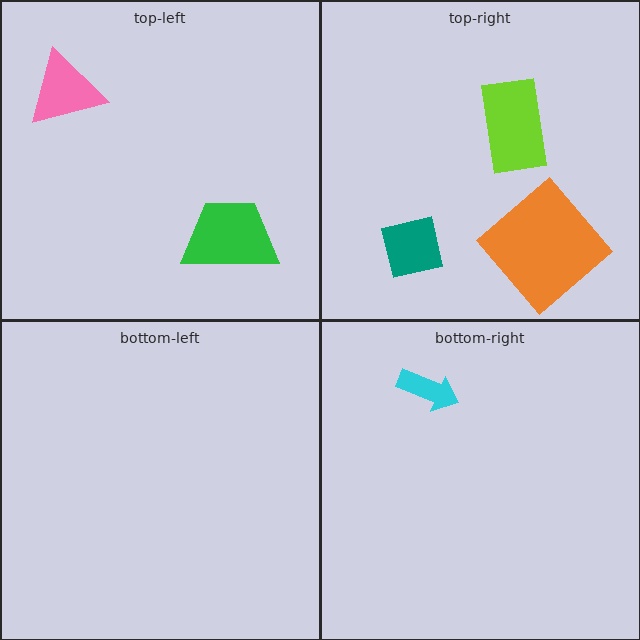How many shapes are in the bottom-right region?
1.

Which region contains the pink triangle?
The top-left region.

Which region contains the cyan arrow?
The bottom-right region.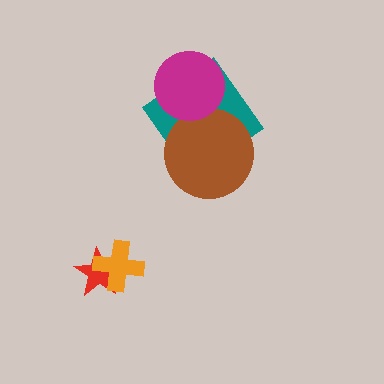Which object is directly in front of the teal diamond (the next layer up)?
The brown circle is directly in front of the teal diamond.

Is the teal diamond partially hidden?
Yes, it is partially covered by another shape.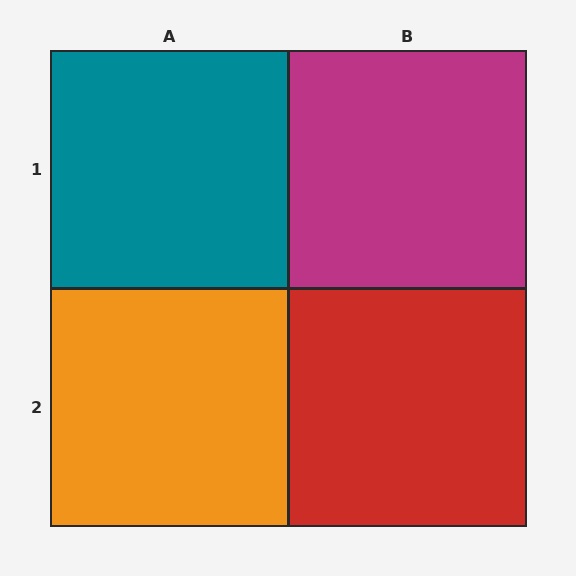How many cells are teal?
1 cell is teal.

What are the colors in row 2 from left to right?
Orange, red.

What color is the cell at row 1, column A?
Teal.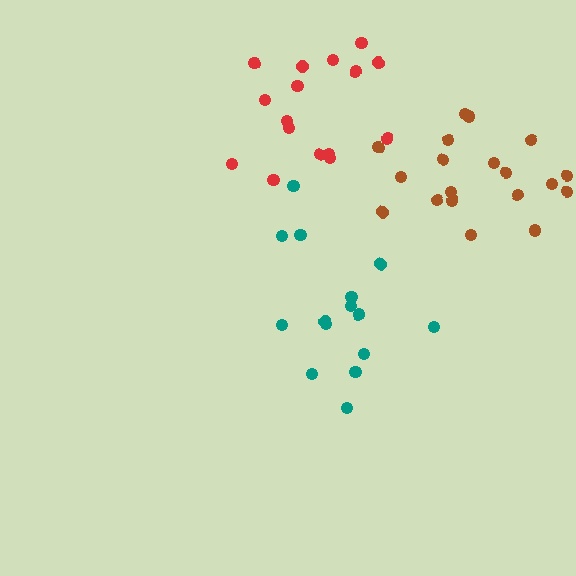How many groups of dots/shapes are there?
There are 3 groups.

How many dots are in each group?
Group 1: 15 dots, Group 2: 16 dots, Group 3: 19 dots (50 total).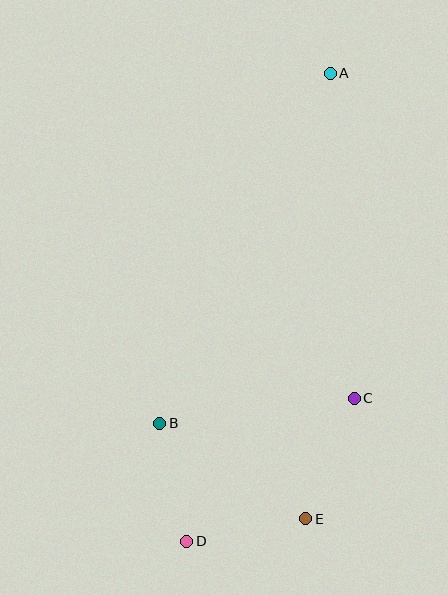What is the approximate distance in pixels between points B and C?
The distance between B and C is approximately 196 pixels.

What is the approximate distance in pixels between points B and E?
The distance between B and E is approximately 175 pixels.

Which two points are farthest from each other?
Points A and D are farthest from each other.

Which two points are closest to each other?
Points D and E are closest to each other.